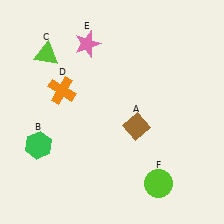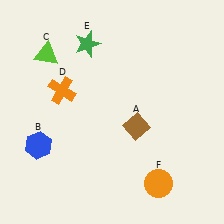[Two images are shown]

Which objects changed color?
B changed from green to blue. E changed from pink to green. F changed from lime to orange.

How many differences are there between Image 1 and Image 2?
There are 3 differences between the two images.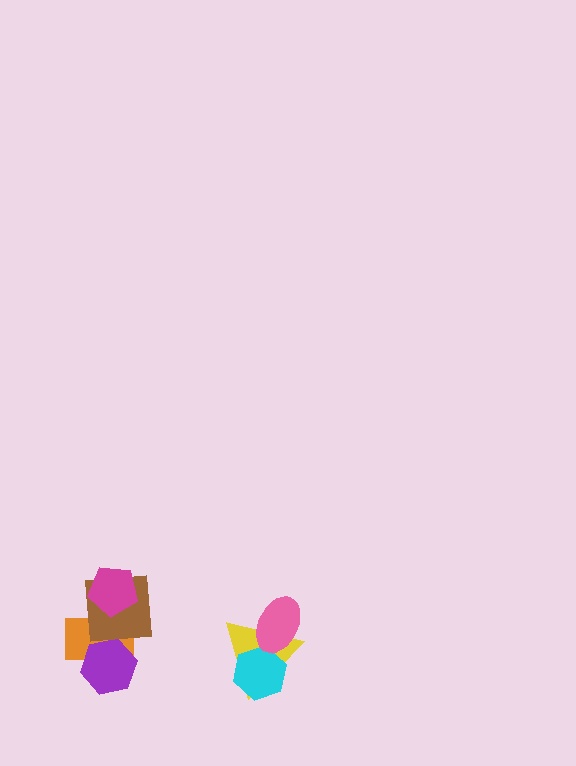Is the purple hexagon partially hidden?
No, no other shape covers it.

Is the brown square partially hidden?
Yes, it is partially covered by another shape.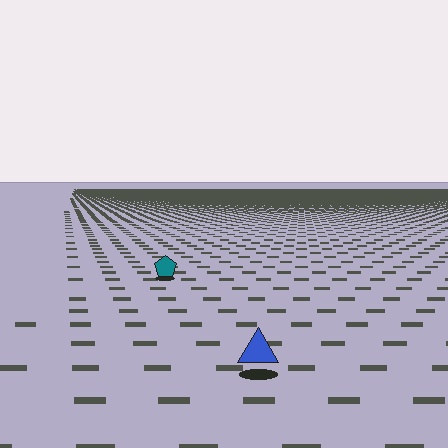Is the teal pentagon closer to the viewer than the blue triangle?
No. The blue triangle is closer — you can tell from the texture gradient: the ground texture is coarser near it.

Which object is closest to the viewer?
The blue triangle is closest. The texture marks near it are larger and more spread out.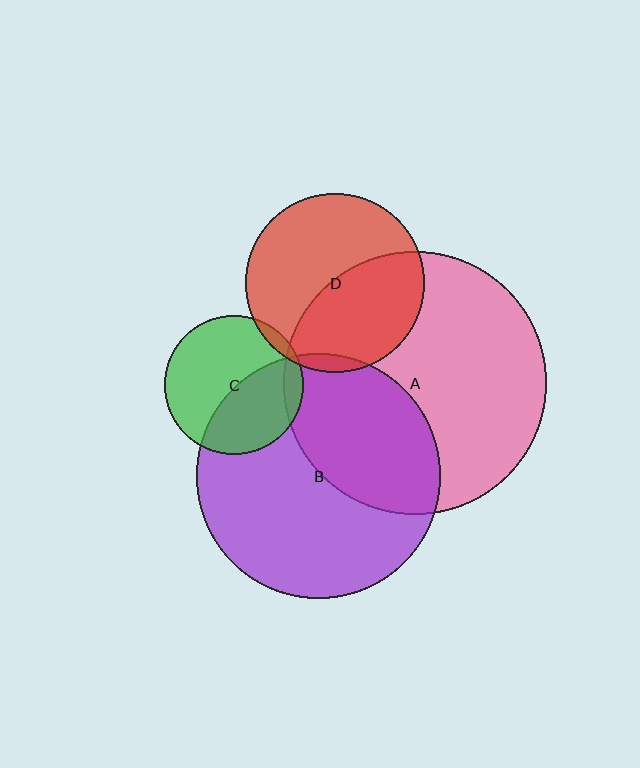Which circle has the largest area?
Circle A (pink).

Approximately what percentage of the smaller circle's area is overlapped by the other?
Approximately 5%.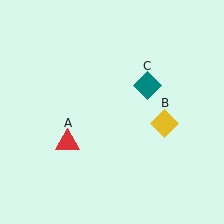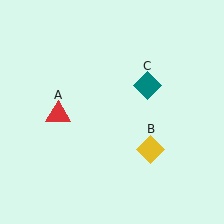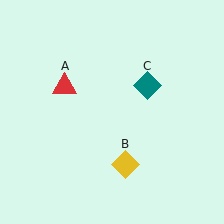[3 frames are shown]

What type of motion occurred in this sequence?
The red triangle (object A), yellow diamond (object B) rotated clockwise around the center of the scene.